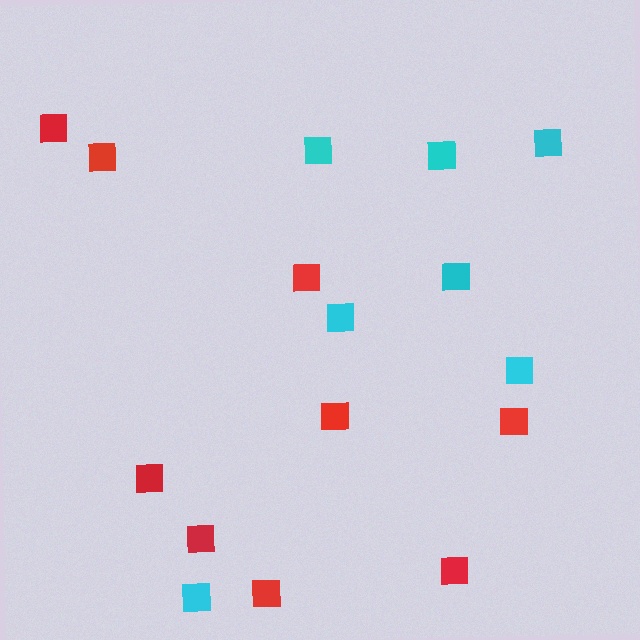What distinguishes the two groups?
There are 2 groups: one group of red squares (9) and one group of cyan squares (7).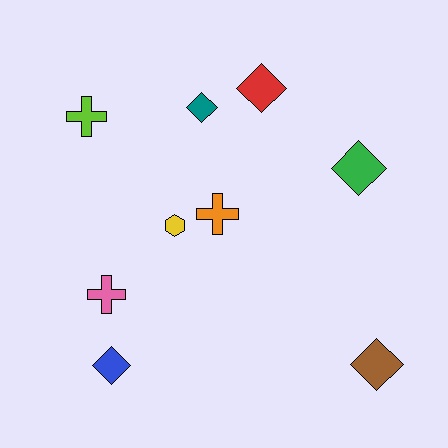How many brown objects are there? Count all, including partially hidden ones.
There is 1 brown object.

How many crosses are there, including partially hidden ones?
There are 3 crosses.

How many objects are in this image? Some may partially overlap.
There are 9 objects.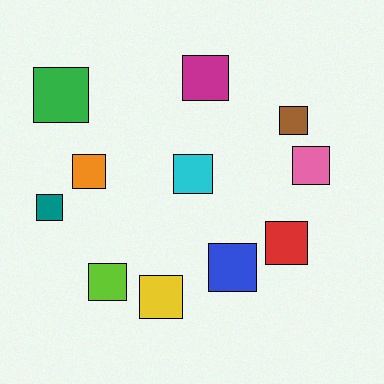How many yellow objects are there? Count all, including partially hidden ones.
There is 1 yellow object.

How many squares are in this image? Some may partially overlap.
There are 11 squares.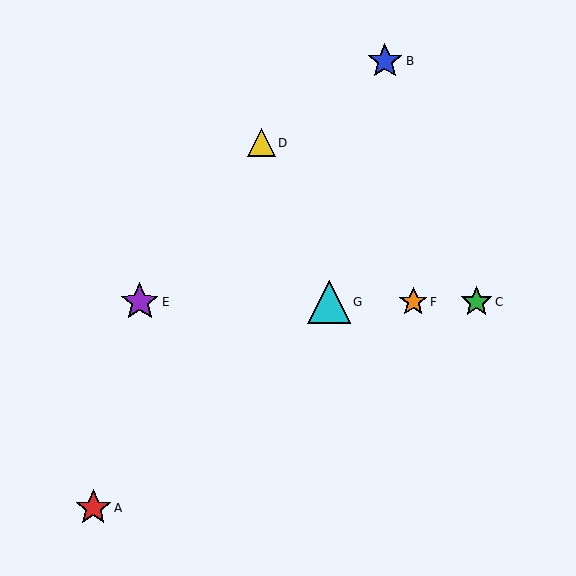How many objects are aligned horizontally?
4 objects (C, E, F, G) are aligned horizontally.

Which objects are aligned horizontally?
Objects C, E, F, G are aligned horizontally.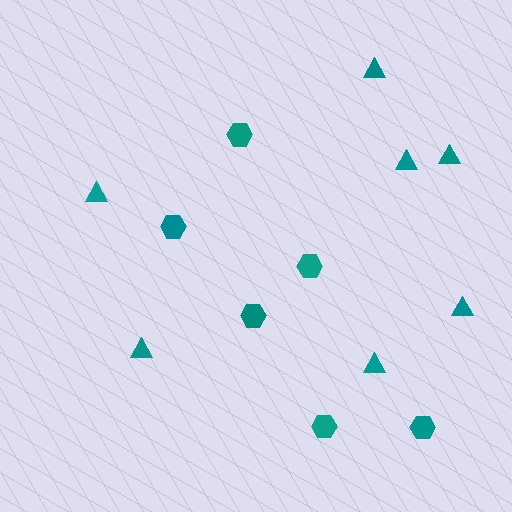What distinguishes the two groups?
There are 2 groups: one group of triangles (7) and one group of hexagons (6).